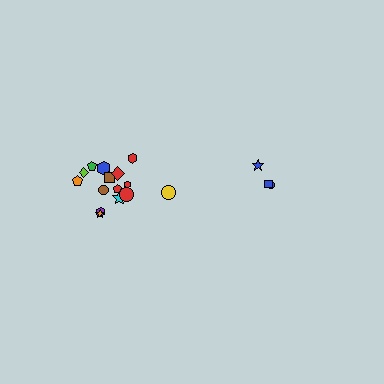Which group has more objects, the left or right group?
The left group.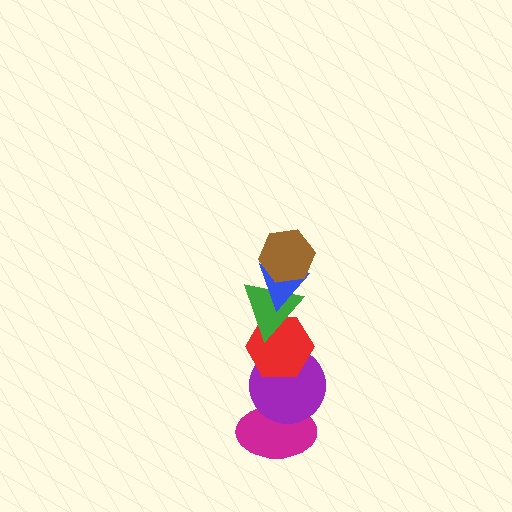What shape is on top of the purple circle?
The red hexagon is on top of the purple circle.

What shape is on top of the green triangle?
The blue triangle is on top of the green triangle.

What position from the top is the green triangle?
The green triangle is 3rd from the top.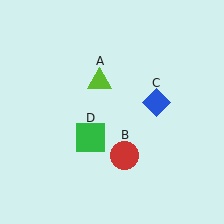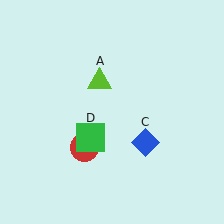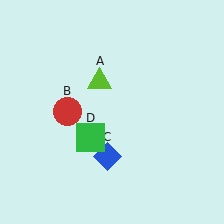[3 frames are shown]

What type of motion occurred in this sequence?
The red circle (object B), blue diamond (object C) rotated clockwise around the center of the scene.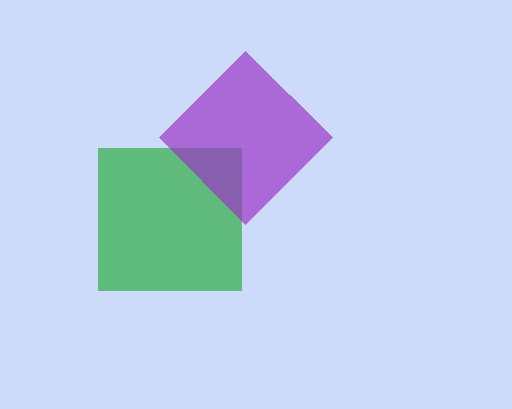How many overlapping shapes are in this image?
There are 2 overlapping shapes in the image.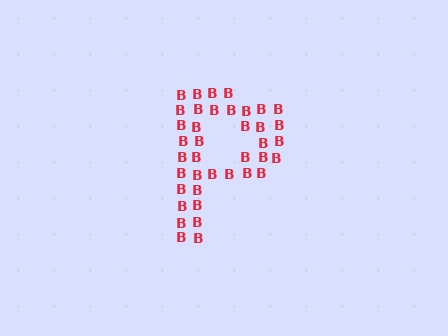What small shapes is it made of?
It is made of small letter B's.